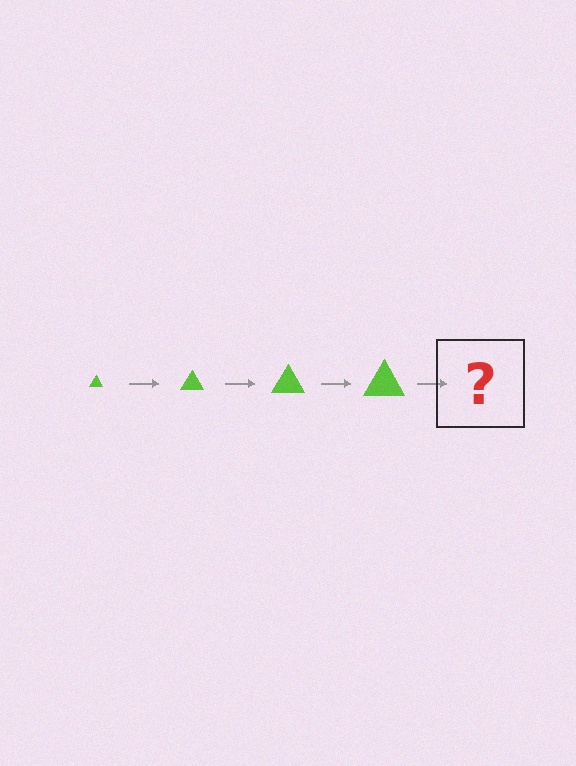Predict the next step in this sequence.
The next step is a lime triangle, larger than the previous one.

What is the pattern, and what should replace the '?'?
The pattern is that the triangle gets progressively larger each step. The '?' should be a lime triangle, larger than the previous one.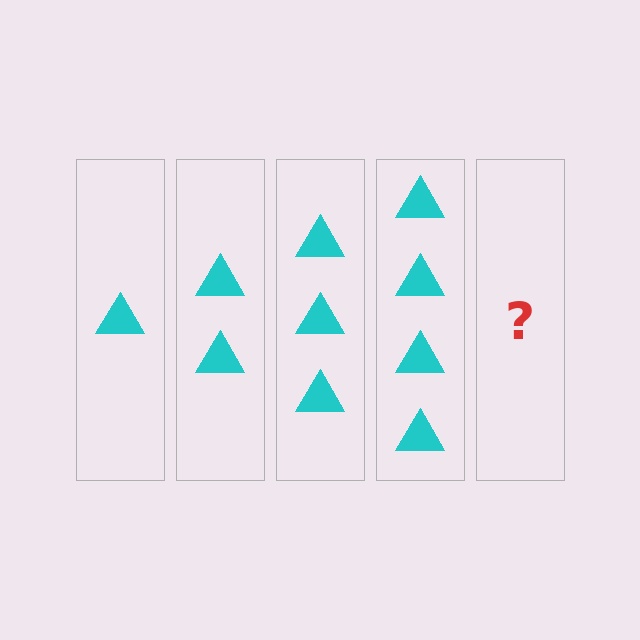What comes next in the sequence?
The next element should be 5 triangles.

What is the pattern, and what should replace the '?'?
The pattern is that each step adds one more triangle. The '?' should be 5 triangles.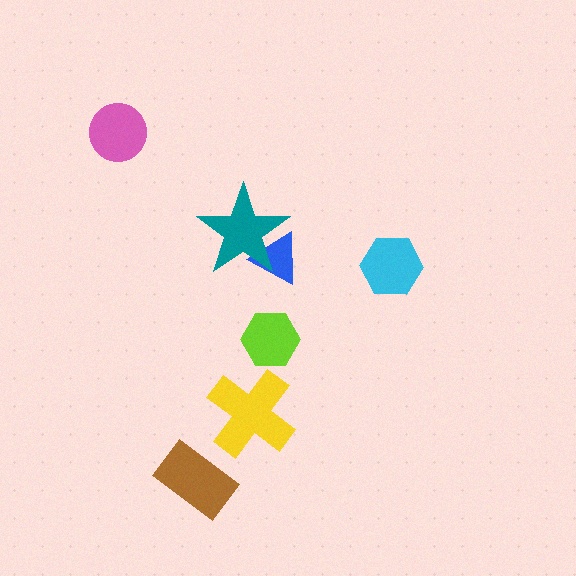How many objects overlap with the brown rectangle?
0 objects overlap with the brown rectangle.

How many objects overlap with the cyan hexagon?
0 objects overlap with the cyan hexagon.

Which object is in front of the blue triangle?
The teal star is in front of the blue triangle.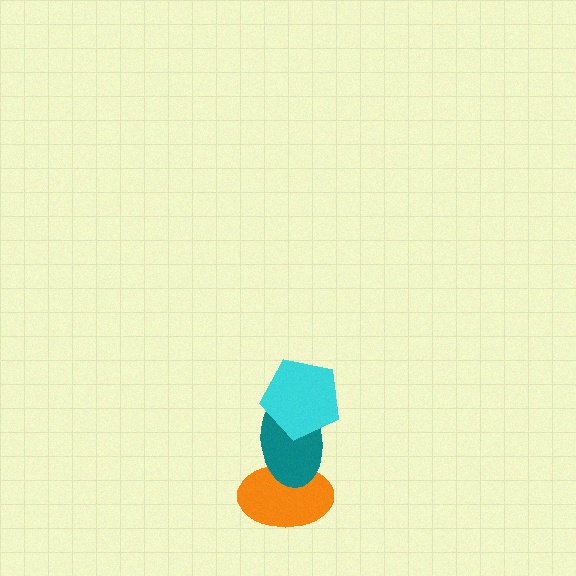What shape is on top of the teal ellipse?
The cyan pentagon is on top of the teal ellipse.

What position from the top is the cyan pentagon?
The cyan pentagon is 1st from the top.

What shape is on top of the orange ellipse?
The teal ellipse is on top of the orange ellipse.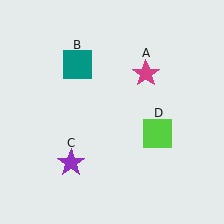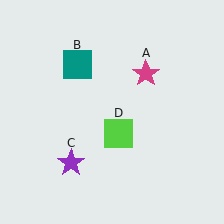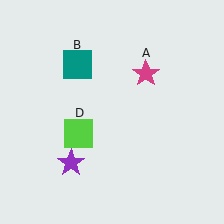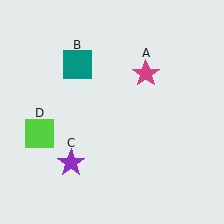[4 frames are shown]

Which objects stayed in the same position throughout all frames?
Magenta star (object A) and teal square (object B) and purple star (object C) remained stationary.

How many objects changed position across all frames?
1 object changed position: lime square (object D).